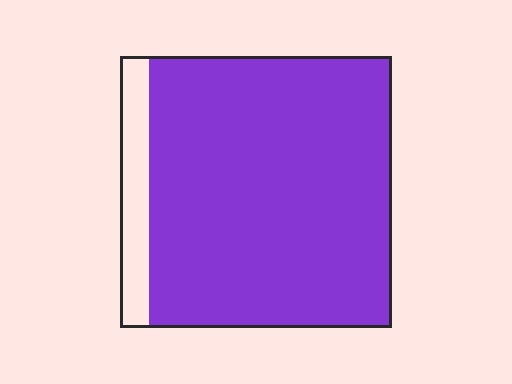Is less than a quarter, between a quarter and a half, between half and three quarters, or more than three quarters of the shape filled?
More than three quarters.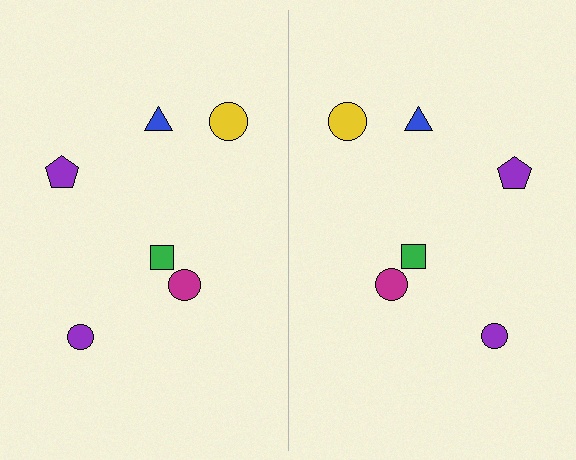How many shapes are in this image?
There are 12 shapes in this image.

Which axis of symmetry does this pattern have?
The pattern has a vertical axis of symmetry running through the center of the image.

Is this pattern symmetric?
Yes, this pattern has bilateral (reflection) symmetry.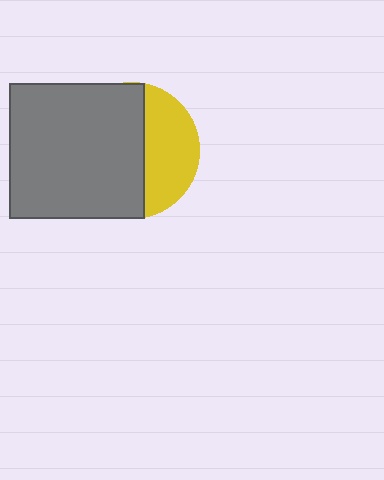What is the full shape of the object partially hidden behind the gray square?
The partially hidden object is a yellow circle.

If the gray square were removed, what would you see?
You would see the complete yellow circle.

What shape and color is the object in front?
The object in front is a gray square.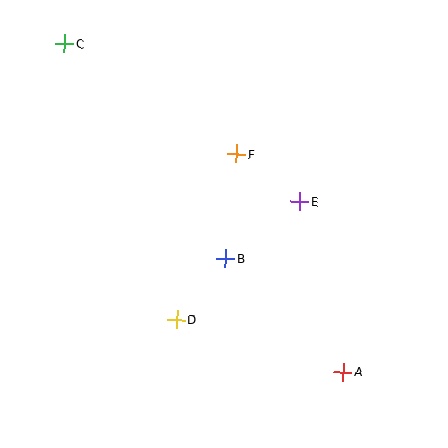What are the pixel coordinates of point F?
Point F is at (236, 154).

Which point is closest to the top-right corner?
Point E is closest to the top-right corner.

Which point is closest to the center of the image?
Point B at (225, 259) is closest to the center.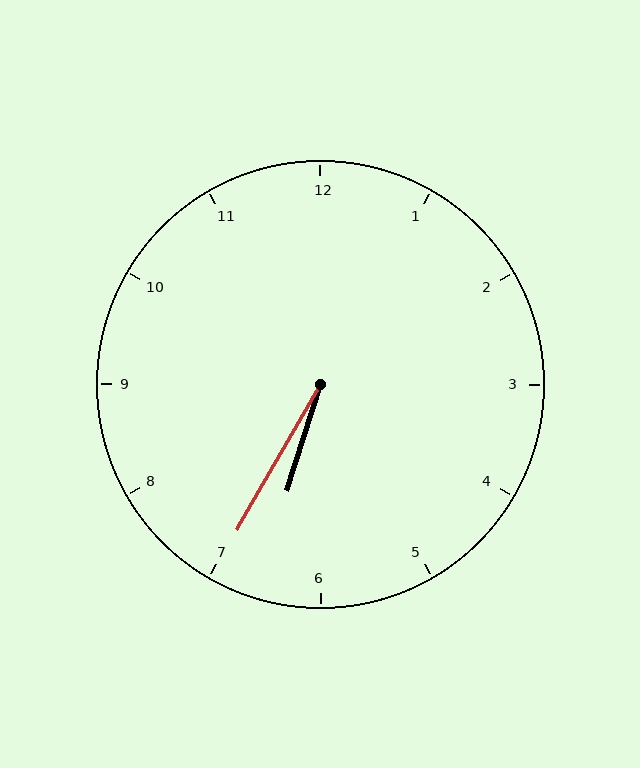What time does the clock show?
6:35.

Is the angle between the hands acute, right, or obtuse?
It is acute.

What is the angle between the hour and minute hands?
Approximately 12 degrees.